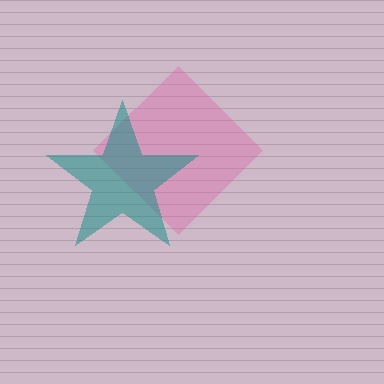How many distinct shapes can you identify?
There are 2 distinct shapes: a pink diamond, a teal star.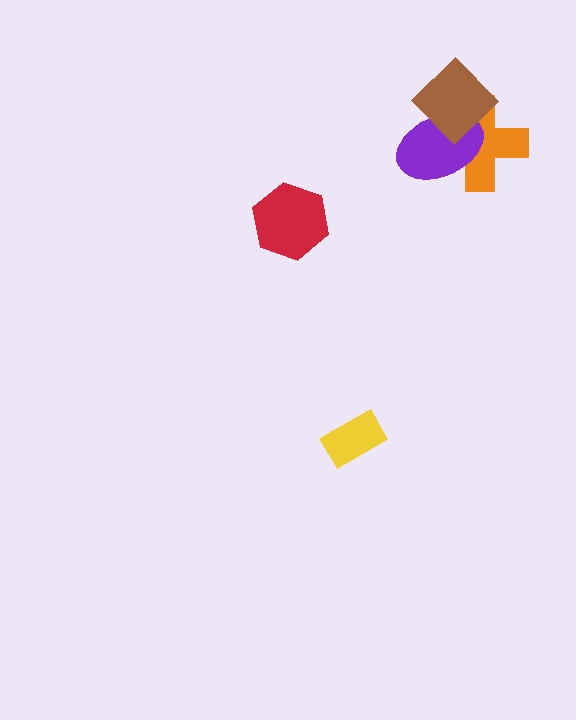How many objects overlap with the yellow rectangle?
0 objects overlap with the yellow rectangle.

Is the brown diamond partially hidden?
No, no other shape covers it.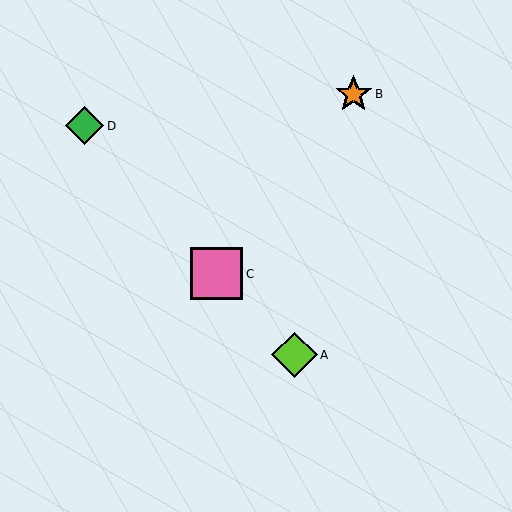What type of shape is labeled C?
Shape C is a pink square.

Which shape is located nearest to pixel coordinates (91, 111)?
The green diamond (labeled D) at (85, 126) is nearest to that location.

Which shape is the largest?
The pink square (labeled C) is the largest.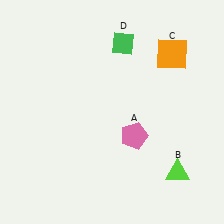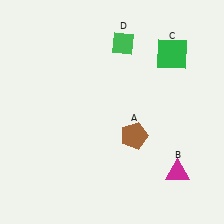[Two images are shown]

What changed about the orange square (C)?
In Image 1, C is orange. In Image 2, it changed to green.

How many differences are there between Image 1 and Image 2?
There are 3 differences between the two images.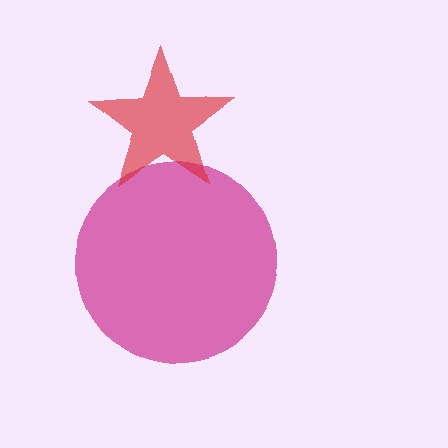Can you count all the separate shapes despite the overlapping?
Yes, there are 2 separate shapes.